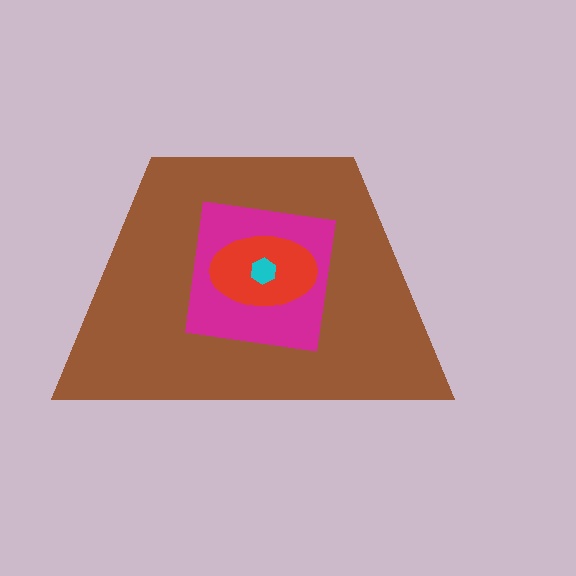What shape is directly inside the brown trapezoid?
The magenta square.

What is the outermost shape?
The brown trapezoid.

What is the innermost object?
The cyan hexagon.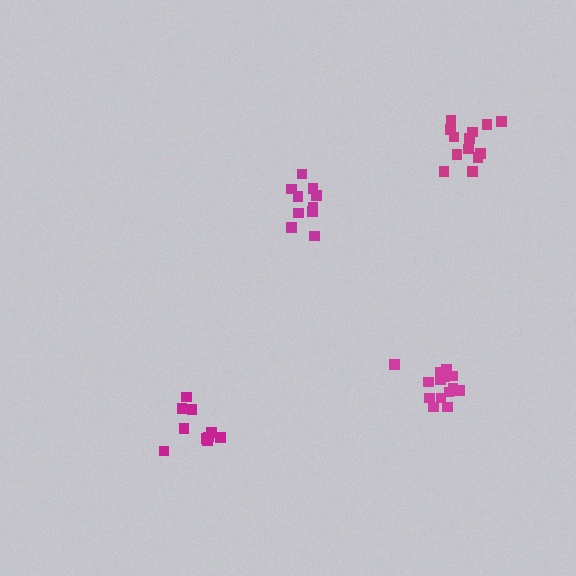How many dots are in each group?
Group 1: 10 dots, Group 2: 10 dots, Group 3: 14 dots, Group 4: 13 dots (47 total).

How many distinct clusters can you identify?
There are 4 distinct clusters.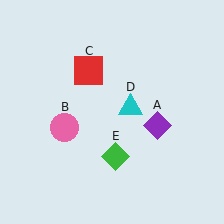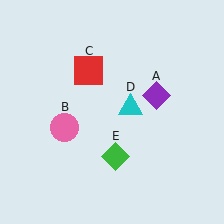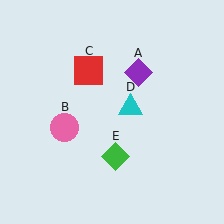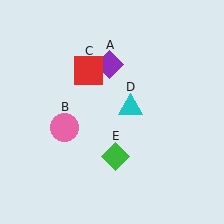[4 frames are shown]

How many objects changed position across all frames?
1 object changed position: purple diamond (object A).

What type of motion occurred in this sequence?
The purple diamond (object A) rotated counterclockwise around the center of the scene.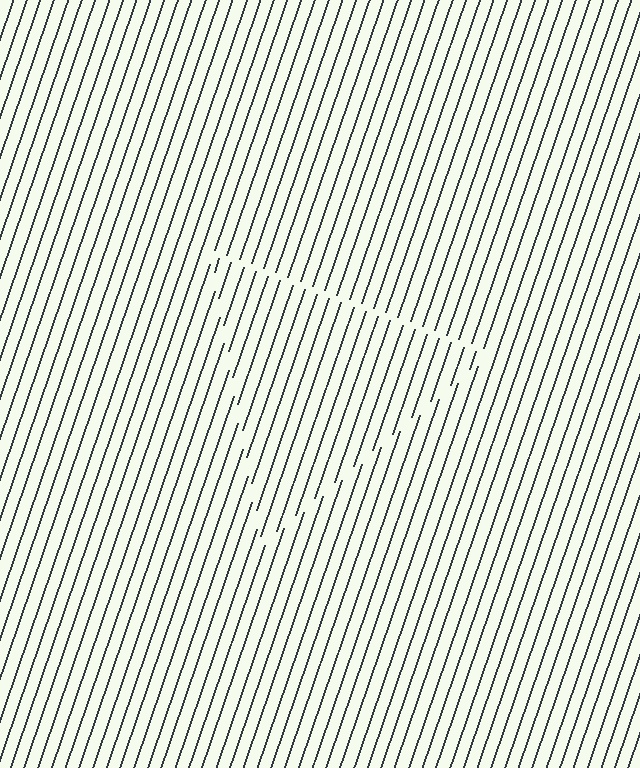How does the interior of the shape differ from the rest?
The interior of the shape contains the same grating, shifted by half a period — the contour is defined by the phase discontinuity where line-ends from the inner and outer gratings abut.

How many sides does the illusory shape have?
3 sides — the line-ends trace a triangle.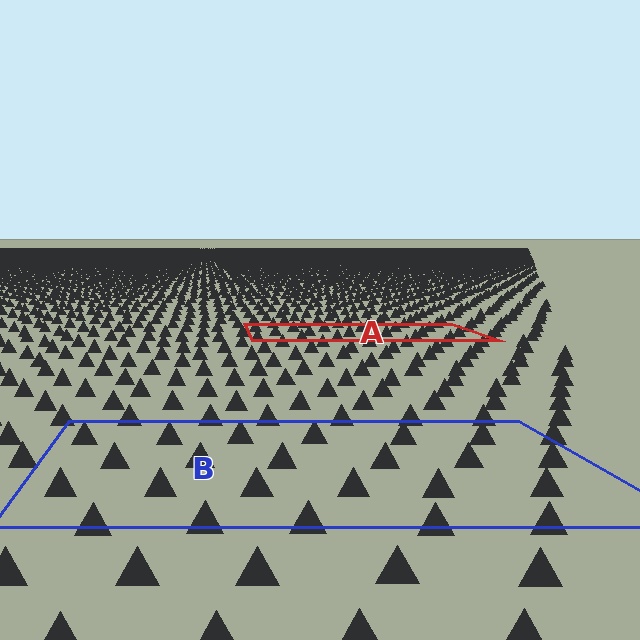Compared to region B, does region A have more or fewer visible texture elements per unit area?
Region A has more texture elements per unit area — they are packed more densely because it is farther away.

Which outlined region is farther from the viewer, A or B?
Region A is farther from the viewer — the texture elements inside it appear smaller and more densely packed.